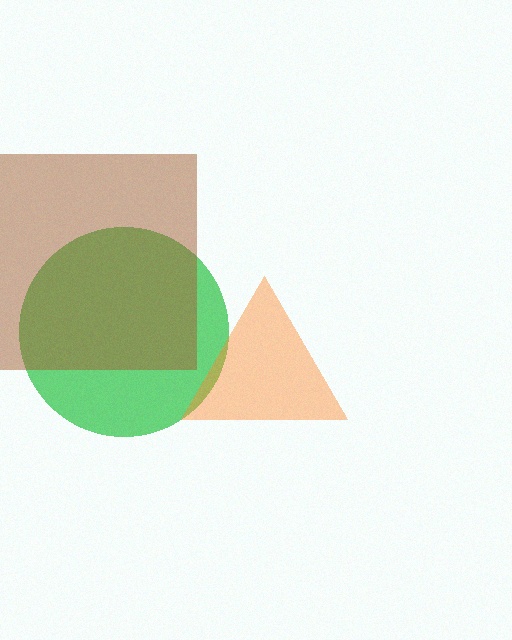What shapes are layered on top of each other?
The layered shapes are: a green circle, an orange triangle, a brown square.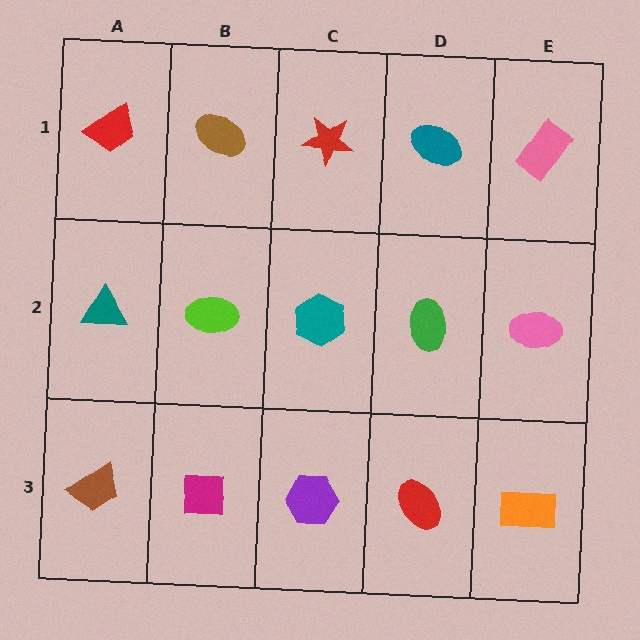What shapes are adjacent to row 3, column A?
A teal triangle (row 2, column A), a magenta square (row 3, column B).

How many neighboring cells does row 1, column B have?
3.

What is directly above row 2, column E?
A pink rectangle.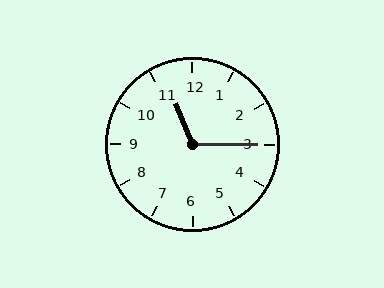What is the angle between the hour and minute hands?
Approximately 112 degrees.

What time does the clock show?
11:15.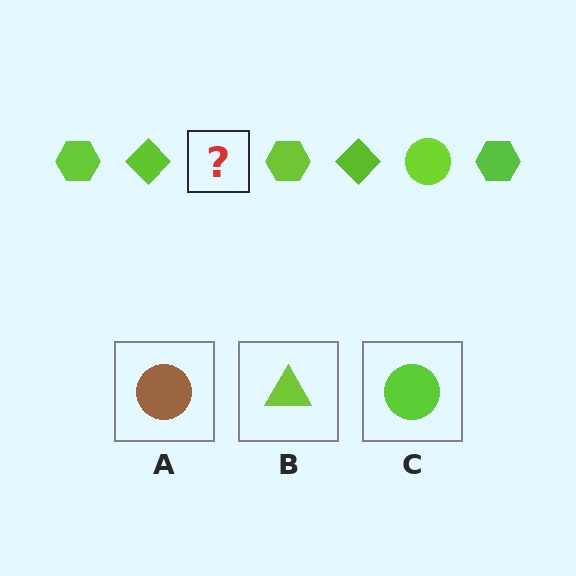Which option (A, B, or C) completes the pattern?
C.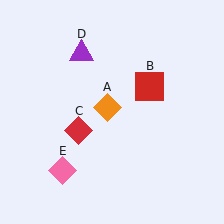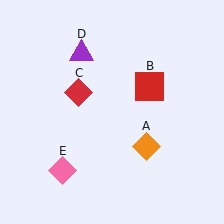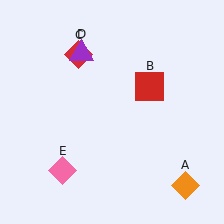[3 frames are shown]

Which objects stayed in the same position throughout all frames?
Red square (object B) and purple triangle (object D) and pink diamond (object E) remained stationary.